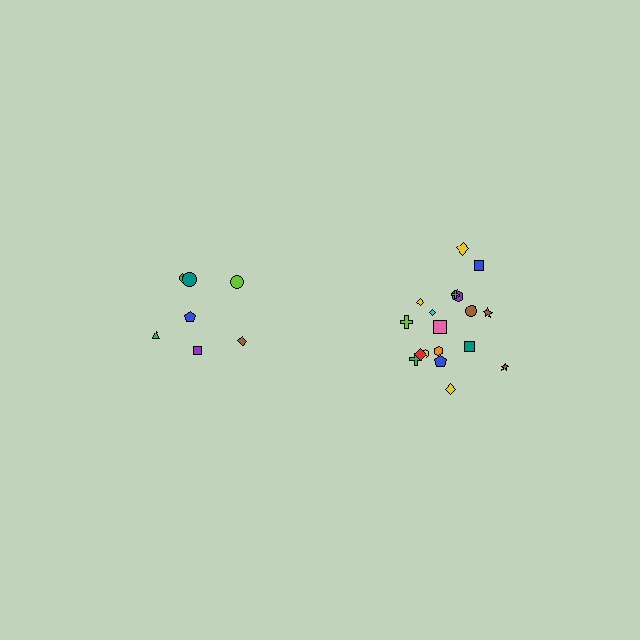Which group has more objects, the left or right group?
The right group.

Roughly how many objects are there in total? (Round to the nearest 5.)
Roughly 25 objects in total.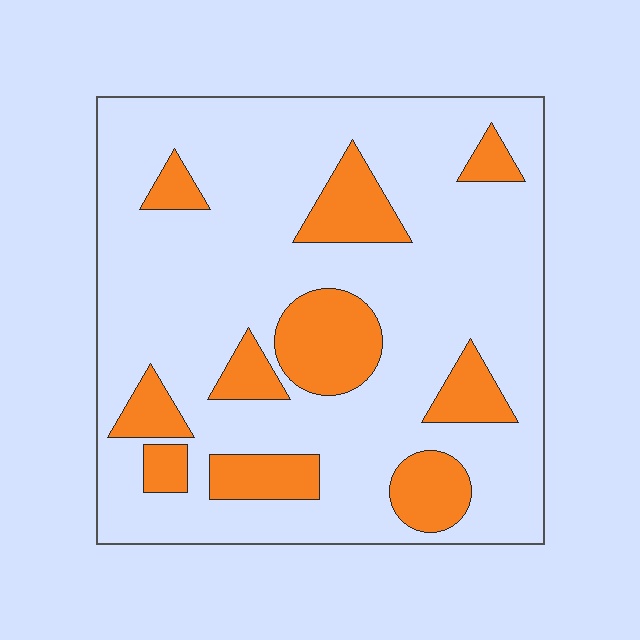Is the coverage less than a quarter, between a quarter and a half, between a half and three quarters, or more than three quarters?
Less than a quarter.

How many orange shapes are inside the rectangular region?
10.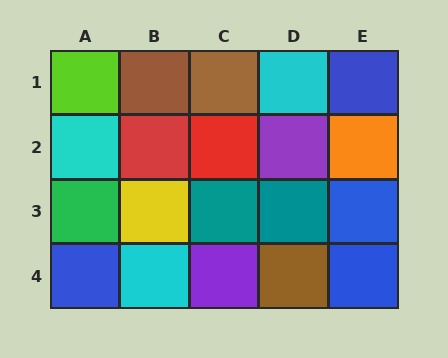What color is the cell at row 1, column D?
Cyan.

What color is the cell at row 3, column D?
Teal.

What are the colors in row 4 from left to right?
Blue, cyan, purple, brown, blue.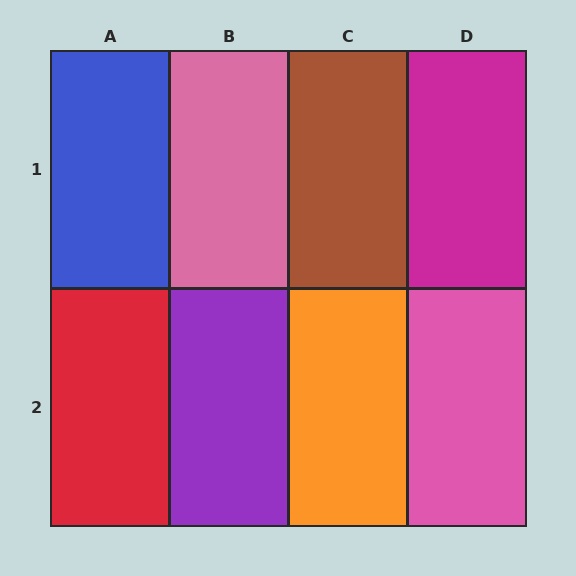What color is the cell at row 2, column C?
Orange.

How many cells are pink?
2 cells are pink.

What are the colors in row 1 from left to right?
Blue, pink, brown, magenta.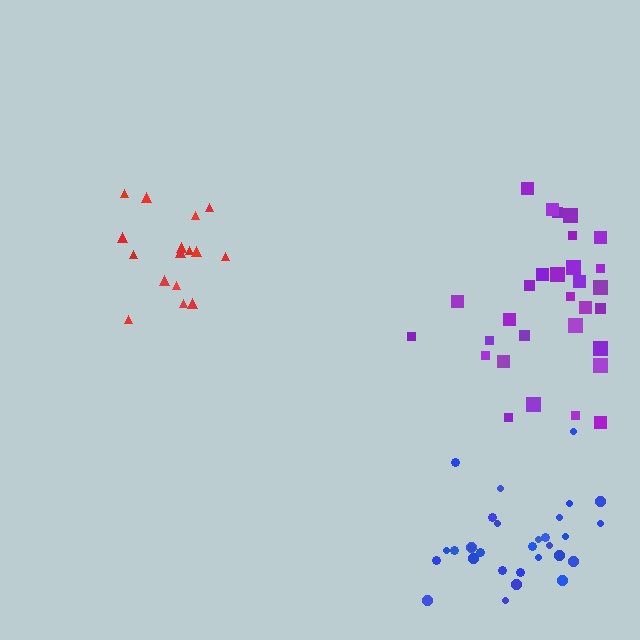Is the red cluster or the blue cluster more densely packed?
Red.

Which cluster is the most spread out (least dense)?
Purple.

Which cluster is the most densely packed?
Red.